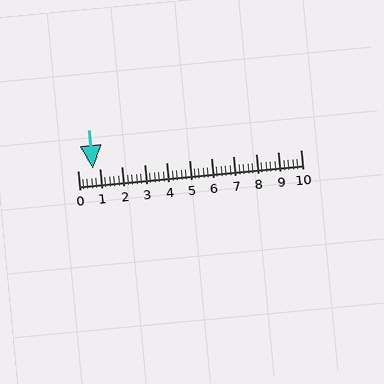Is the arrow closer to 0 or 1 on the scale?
The arrow is closer to 1.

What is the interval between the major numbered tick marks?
The major tick marks are spaced 1 units apart.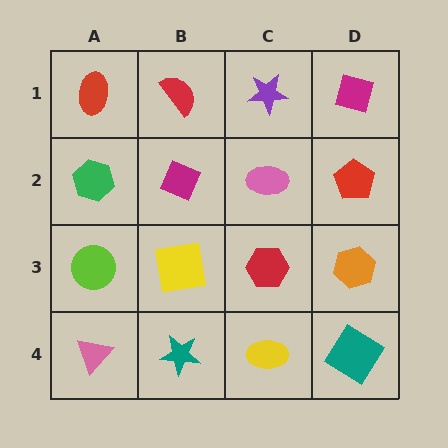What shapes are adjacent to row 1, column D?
A red pentagon (row 2, column D), a purple star (row 1, column C).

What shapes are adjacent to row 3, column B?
A magenta diamond (row 2, column B), a teal star (row 4, column B), a lime circle (row 3, column A), a red hexagon (row 3, column C).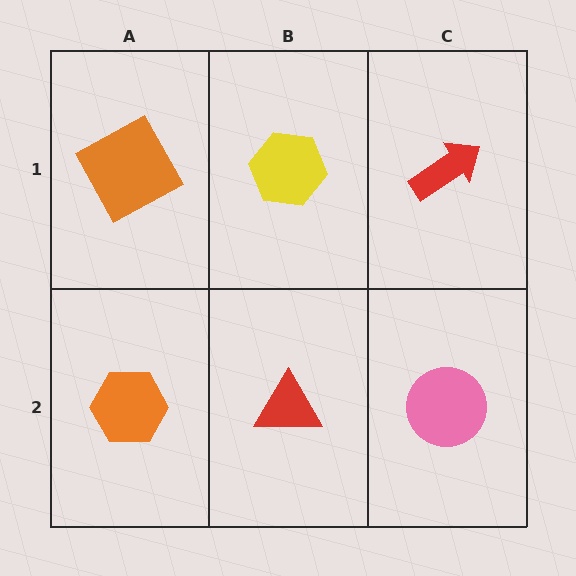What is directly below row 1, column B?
A red triangle.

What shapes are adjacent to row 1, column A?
An orange hexagon (row 2, column A), a yellow hexagon (row 1, column B).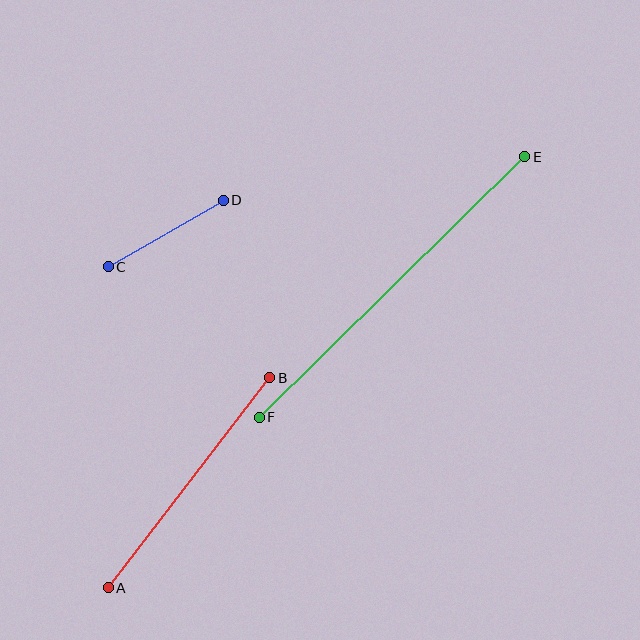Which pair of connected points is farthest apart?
Points E and F are farthest apart.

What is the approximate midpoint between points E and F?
The midpoint is at approximately (392, 287) pixels.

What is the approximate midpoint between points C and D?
The midpoint is at approximately (166, 234) pixels.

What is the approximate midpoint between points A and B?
The midpoint is at approximately (189, 483) pixels.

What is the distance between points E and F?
The distance is approximately 372 pixels.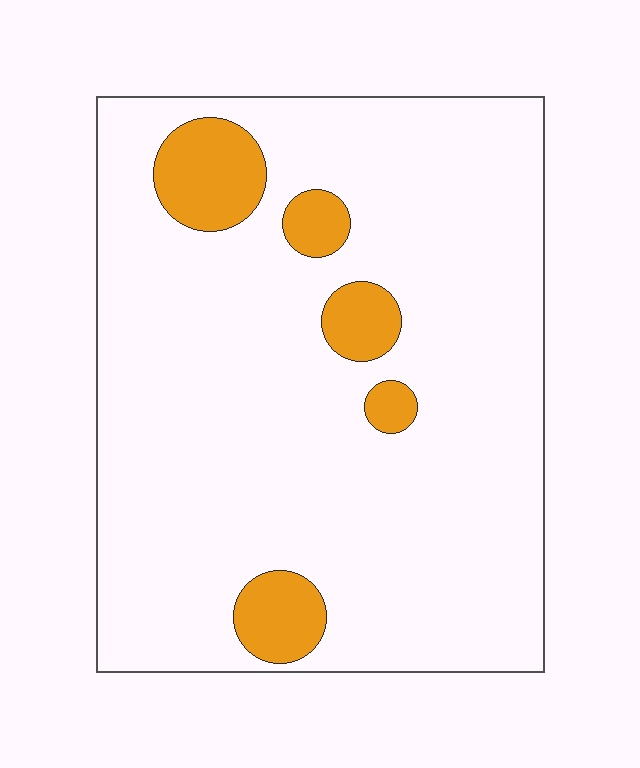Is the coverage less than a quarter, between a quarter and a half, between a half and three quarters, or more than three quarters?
Less than a quarter.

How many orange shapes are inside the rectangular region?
5.